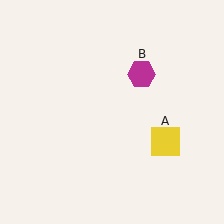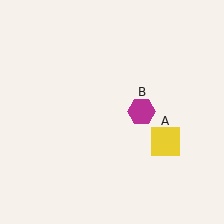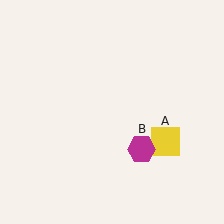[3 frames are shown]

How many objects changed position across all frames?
1 object changed position: magenta hexagon (object B).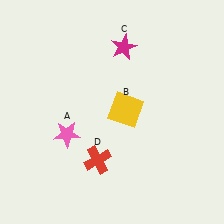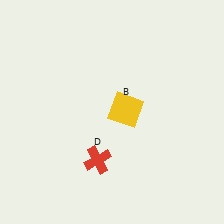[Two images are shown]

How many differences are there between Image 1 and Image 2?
There are 2 differences between the two images.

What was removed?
The pink star (A), the magenta star (C) were removed in Image 2.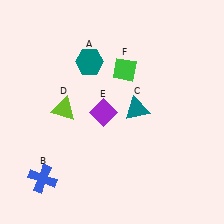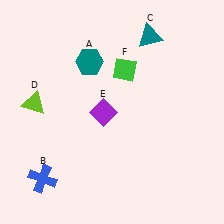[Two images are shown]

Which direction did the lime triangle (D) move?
The lime triangle (D) moved left.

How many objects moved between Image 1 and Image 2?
2 objects moved between the two images.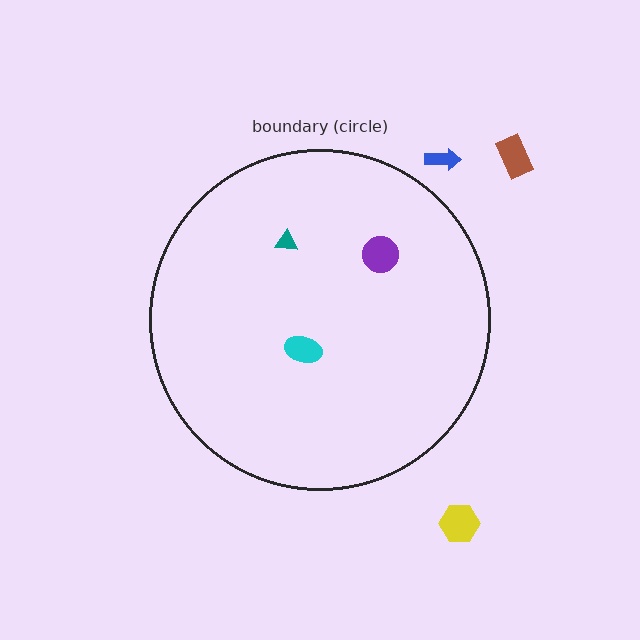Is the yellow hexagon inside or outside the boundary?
Outside.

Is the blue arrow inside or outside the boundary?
Outside.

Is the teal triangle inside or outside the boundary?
Inside.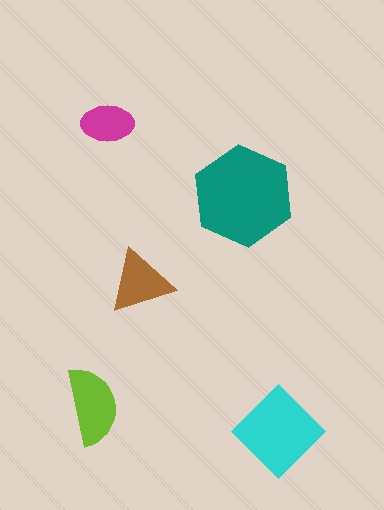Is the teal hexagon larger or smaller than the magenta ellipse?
Larger.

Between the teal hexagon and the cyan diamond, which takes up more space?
The teal hexagon.